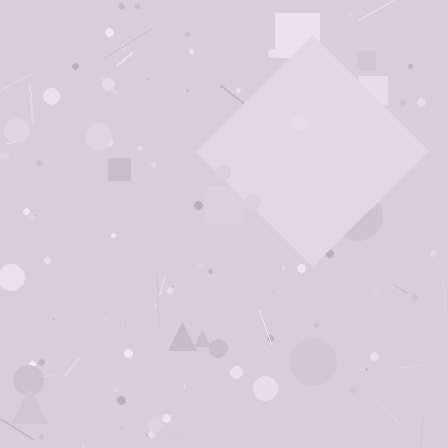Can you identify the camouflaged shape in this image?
The camouflaged shape is a diamond.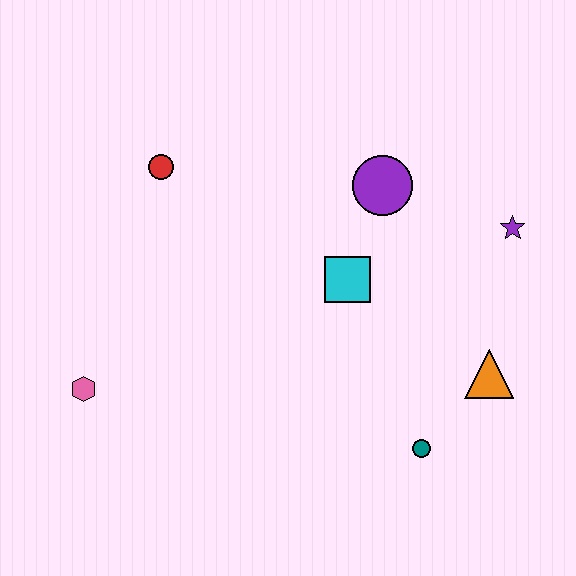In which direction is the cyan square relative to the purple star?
The cyan square is to the left of the purple star.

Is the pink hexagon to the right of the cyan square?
No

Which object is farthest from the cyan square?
The pink hexagon is farthest from the cyan square.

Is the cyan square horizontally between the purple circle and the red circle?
Yes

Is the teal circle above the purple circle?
No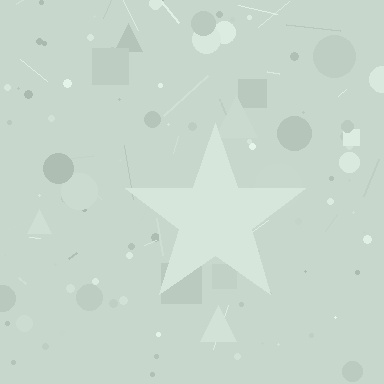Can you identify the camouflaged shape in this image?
The camouflaged shape is a star.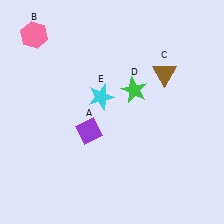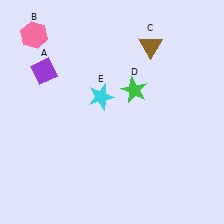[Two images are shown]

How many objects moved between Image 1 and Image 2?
2 objects moved between the two images.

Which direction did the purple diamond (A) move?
The purple diamond (A) moved up.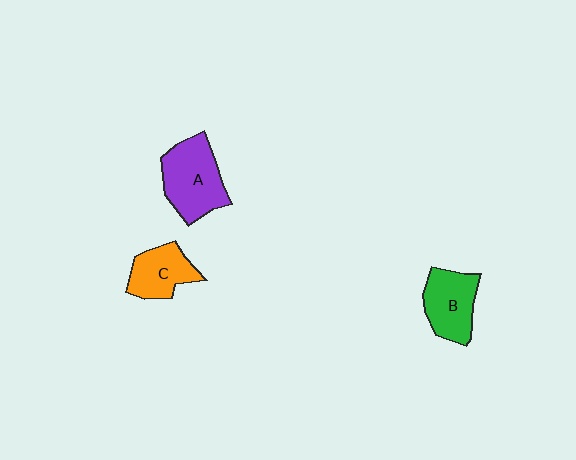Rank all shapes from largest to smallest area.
From largest to smallest: A (purple), B (green), C (orange).